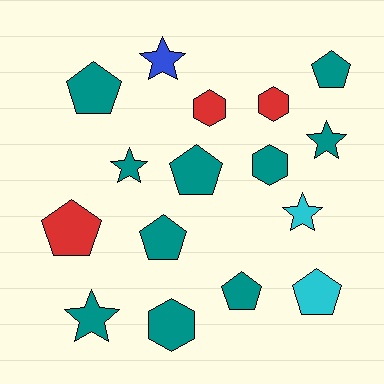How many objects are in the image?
There are 16 objects.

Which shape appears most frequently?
Pentagon, with 7 objects.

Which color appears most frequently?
Teal, with 10 objects.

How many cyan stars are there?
There is 1 cyan star.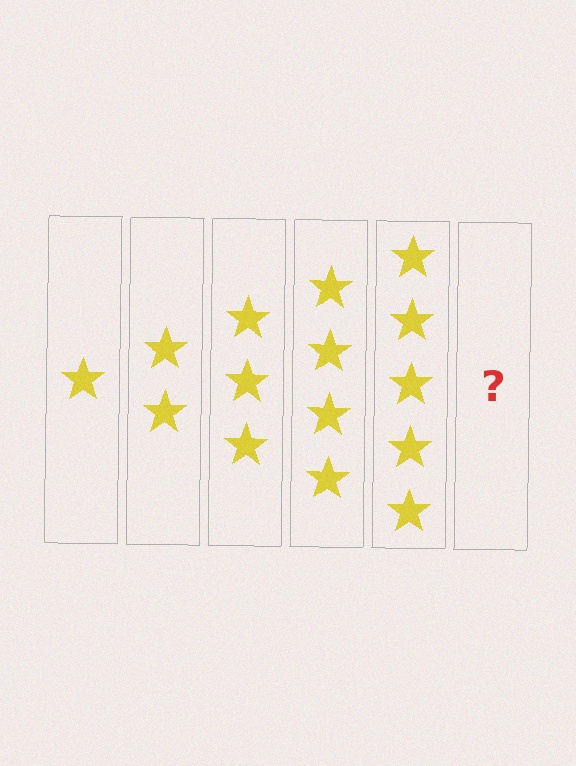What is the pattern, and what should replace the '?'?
The pattern is that each step adds one more star. The '?' should be 6 stars.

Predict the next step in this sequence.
The next step is 6 stars.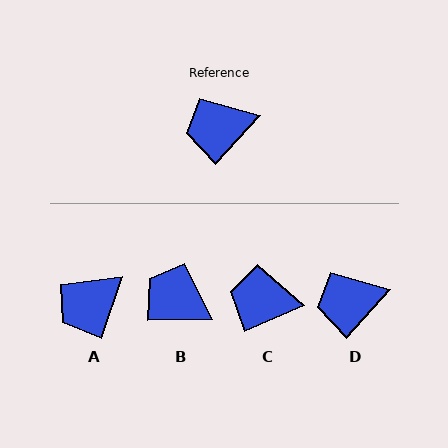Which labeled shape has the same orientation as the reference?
D.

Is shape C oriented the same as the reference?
No, it is off by about 25 degrees.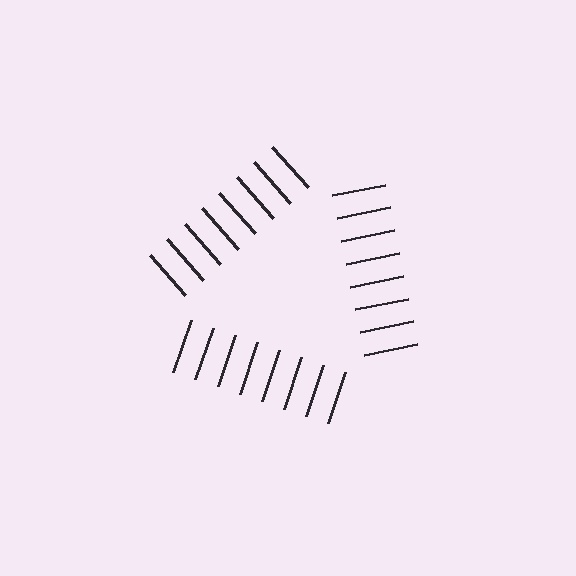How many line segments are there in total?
24 — 8 along each of the 3 edges.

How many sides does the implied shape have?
3 sides — the line-ends trace a triangle.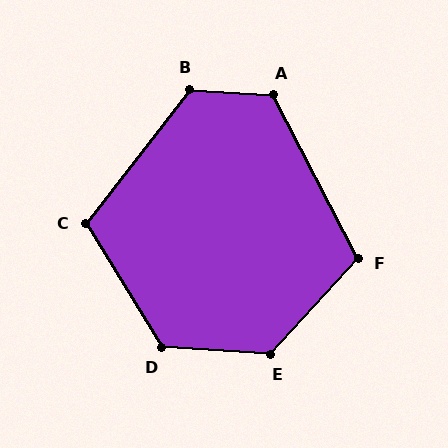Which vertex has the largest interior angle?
E, at approximately 129 degrees.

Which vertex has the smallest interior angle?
F, at approximately 110 degrees.